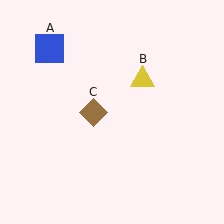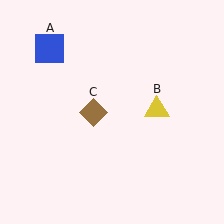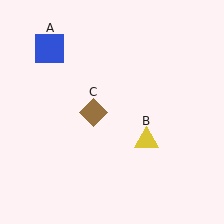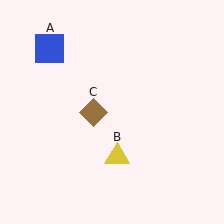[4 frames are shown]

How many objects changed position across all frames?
1 object changed position: yellow triangle (object B).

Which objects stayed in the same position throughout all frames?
Blue square (object A) and brown diamond (object C) remained stationary.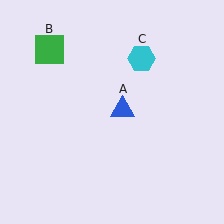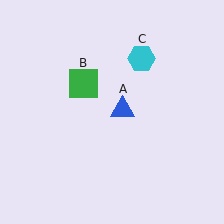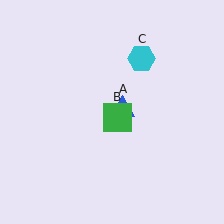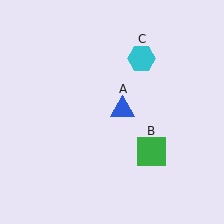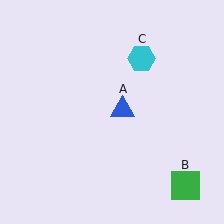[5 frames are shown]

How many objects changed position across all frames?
1 object changed position: green square (object B).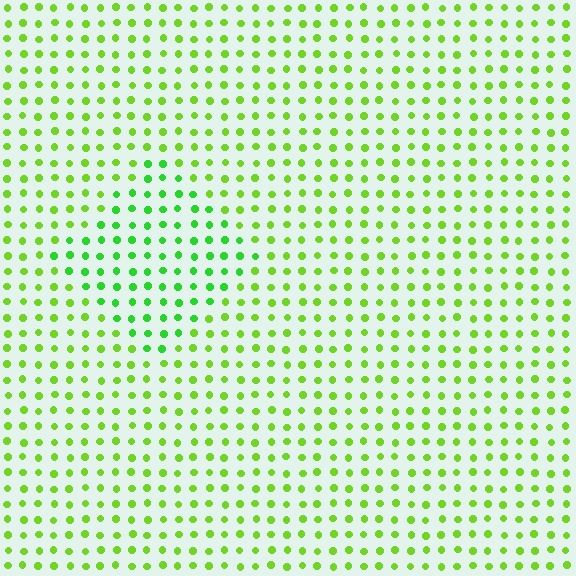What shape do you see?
I see a diamond.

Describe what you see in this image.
The image is filled with small lime elements in a uniform arrangement. A diamond-shaped region is visible where the elements are tinted to a slightly different hue, forming a subtle color boundary.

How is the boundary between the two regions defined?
The boundary is defined purely by a slight shift in hue (about 26 degrees). Spacing, size, and orientation are identical on both sides.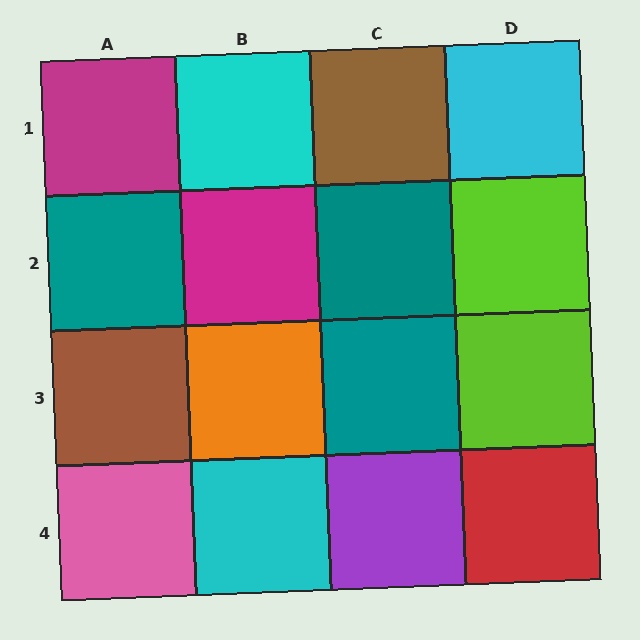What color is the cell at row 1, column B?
Cyan.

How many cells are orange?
1 cell is orange.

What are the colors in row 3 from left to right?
Brown, orange, teal, lime.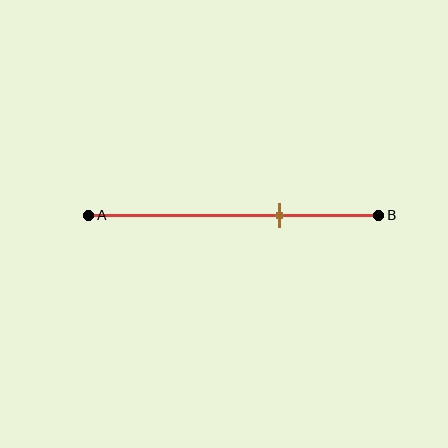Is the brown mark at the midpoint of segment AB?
No, the mark is at about 65% from A, not at the 50% midpoint.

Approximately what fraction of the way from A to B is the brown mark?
The brown mark is approximately 65% of the way from A to B.